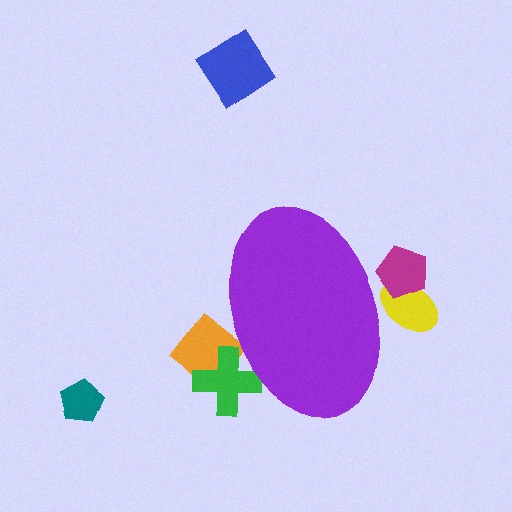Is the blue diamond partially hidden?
No, the blue diamond is fully visible.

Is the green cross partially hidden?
Yes, the green cross is partially hidden behind the purple ellipse.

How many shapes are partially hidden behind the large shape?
4 shapes are partially hidden.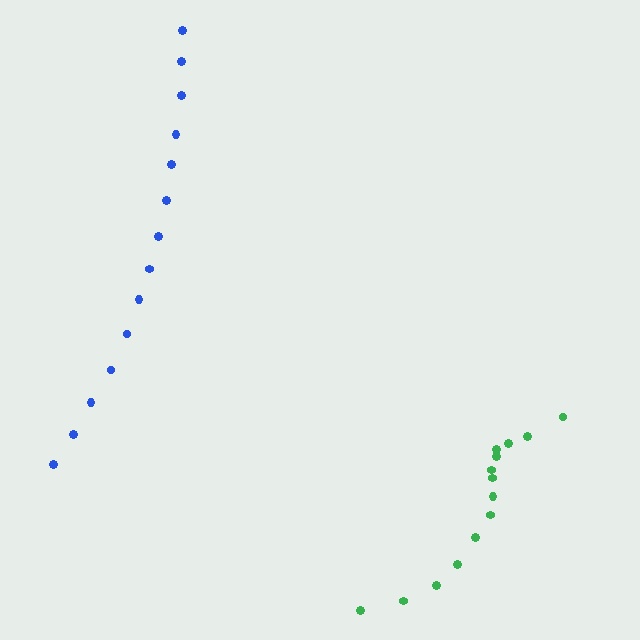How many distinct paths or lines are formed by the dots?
There are 2 distinct paths.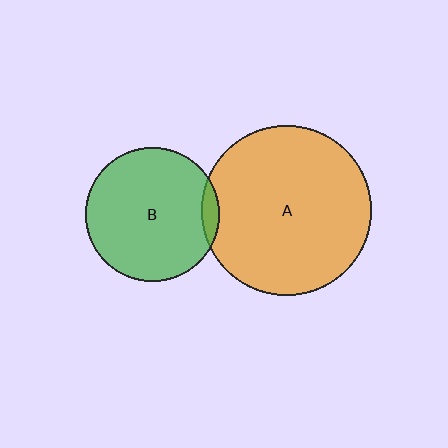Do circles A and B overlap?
Yes.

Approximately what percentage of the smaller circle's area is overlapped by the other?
Approximately 5%.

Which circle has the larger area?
Circle A (orange).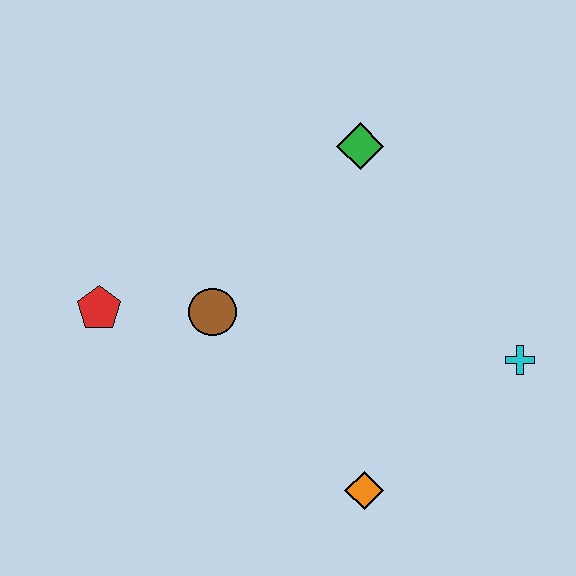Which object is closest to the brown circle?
The red pentagon is closest to the brown circle.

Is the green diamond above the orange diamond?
Yes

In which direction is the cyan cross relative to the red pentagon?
The cyan cross is to the right of the red pentagon.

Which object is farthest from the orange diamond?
The green diamond is farthest from the orange diamond.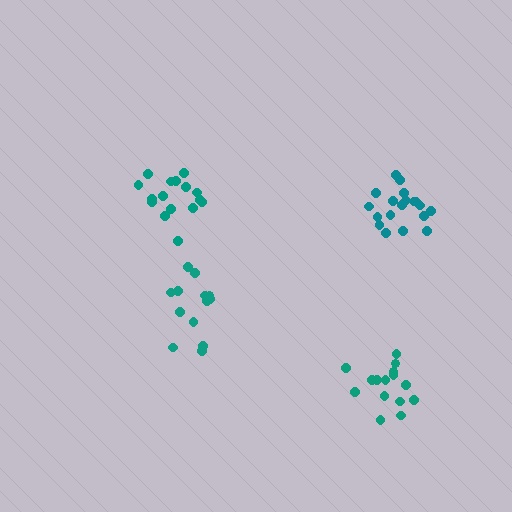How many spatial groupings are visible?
There are 4 spatial groupings.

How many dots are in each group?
Group 1: 13 dots, Group 2: 15 dots, Group 3: 19 dots, Group 4: 16 dots (63 total).